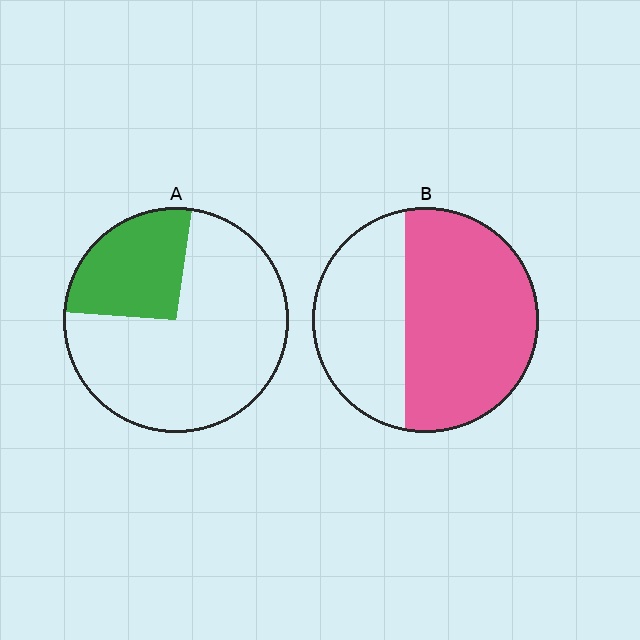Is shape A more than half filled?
No.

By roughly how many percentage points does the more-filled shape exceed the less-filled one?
By roughly 35 percentage points (B over A).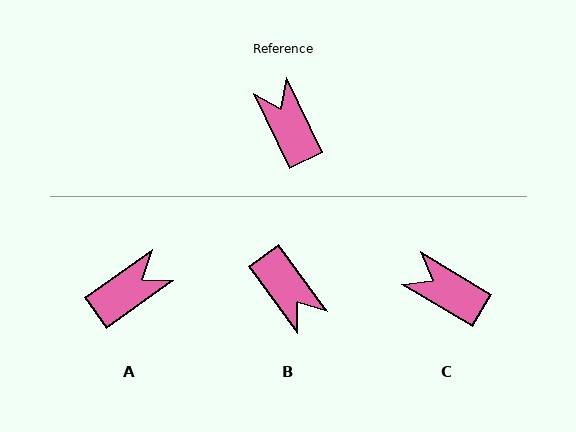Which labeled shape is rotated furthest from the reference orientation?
B, about 170 degrees away.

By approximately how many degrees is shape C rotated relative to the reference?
Approximately 34 degrees counter-clockwise.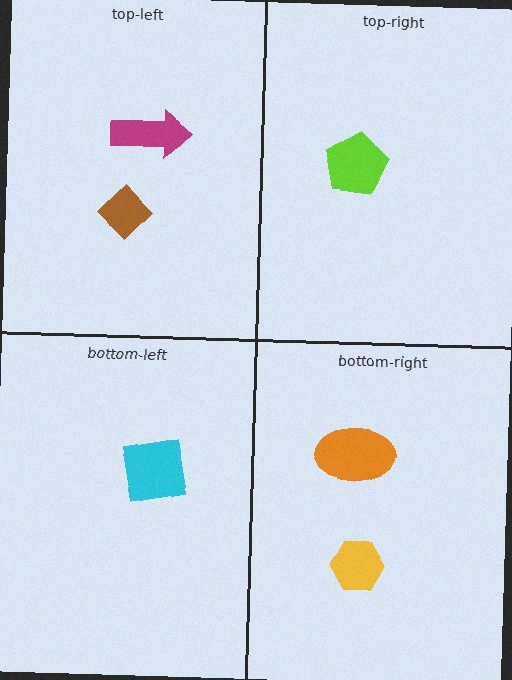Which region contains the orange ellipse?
The bottom-right region.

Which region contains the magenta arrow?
The top-left region.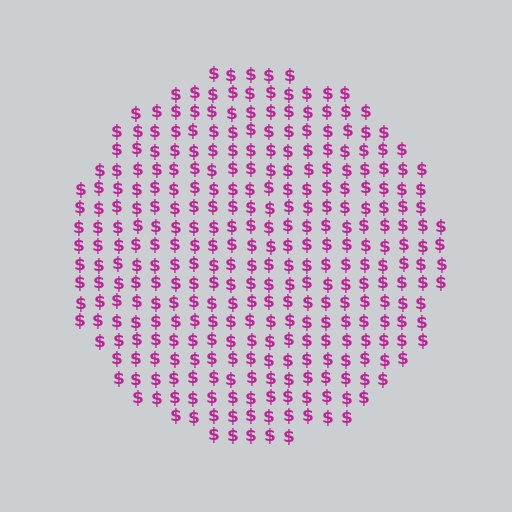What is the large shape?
The large shape is a circle.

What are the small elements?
The small elements are dollar signs.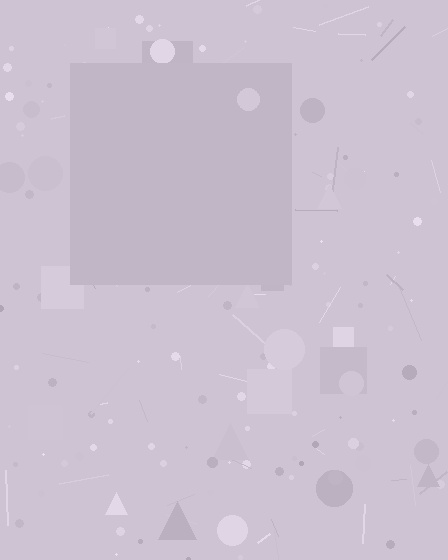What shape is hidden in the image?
A square is hidden in the image.